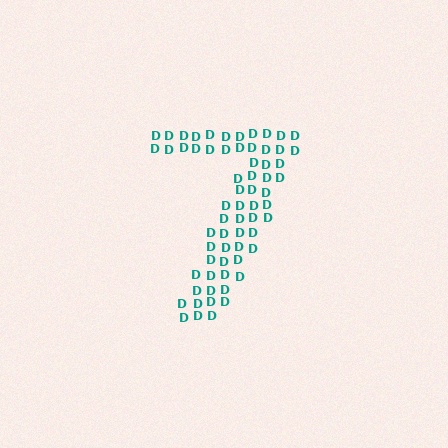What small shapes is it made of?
It is made of small letter D's.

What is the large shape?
The large shape is the digit 7.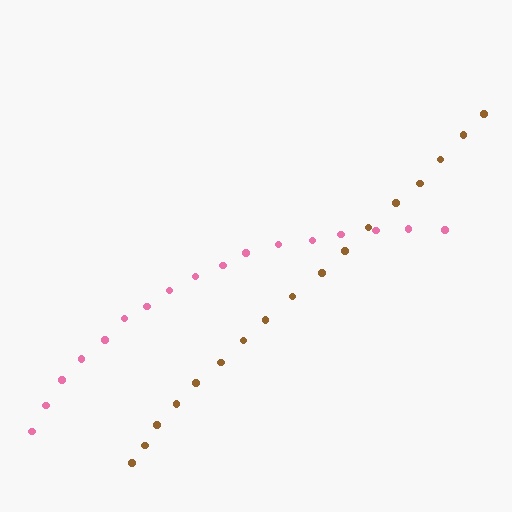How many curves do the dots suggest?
There are 2 distinct paths.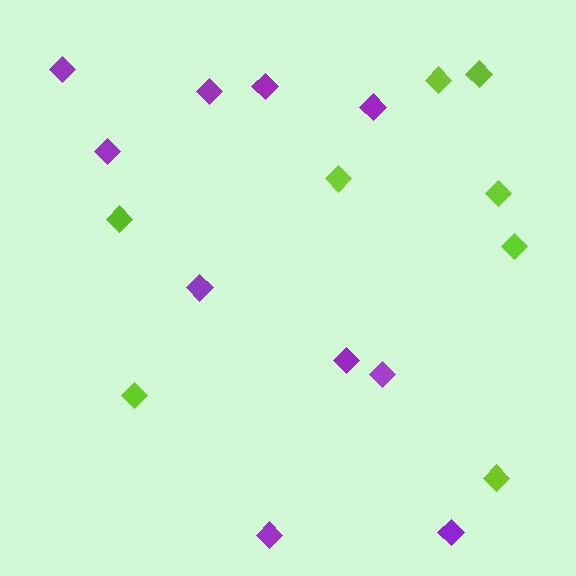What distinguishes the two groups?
There are 2 groups: one group of purple diamonds (10) and one group of lime diamonds (8).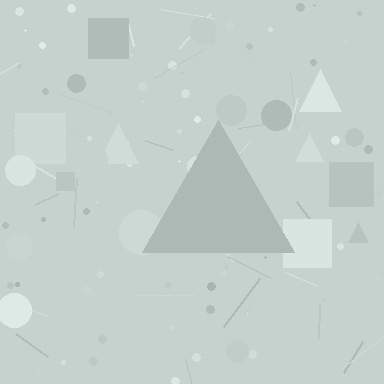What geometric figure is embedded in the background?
A triangle is embedded in the background.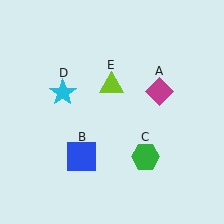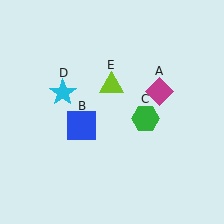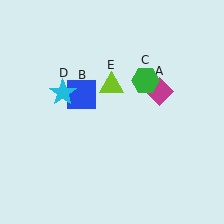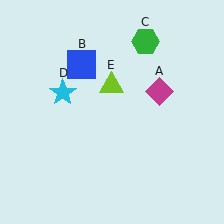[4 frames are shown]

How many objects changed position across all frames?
2 objects changed position: blue square (object B), green hexagon (object C).